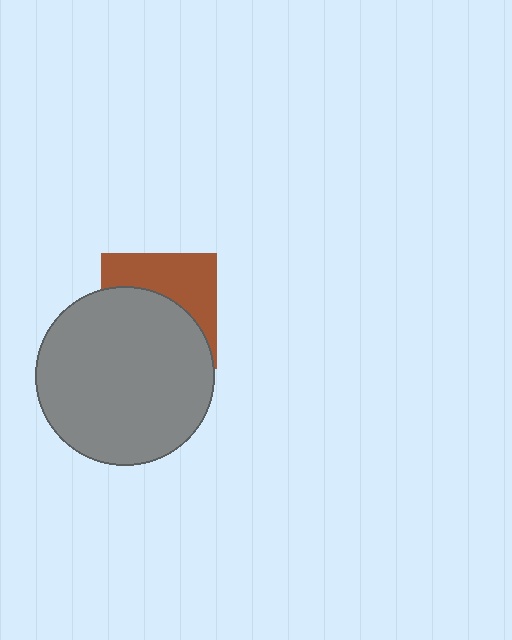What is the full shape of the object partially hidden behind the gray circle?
The partially hidden object is a brown square.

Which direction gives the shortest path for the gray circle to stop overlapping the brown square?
Moving down gives the shortest separation.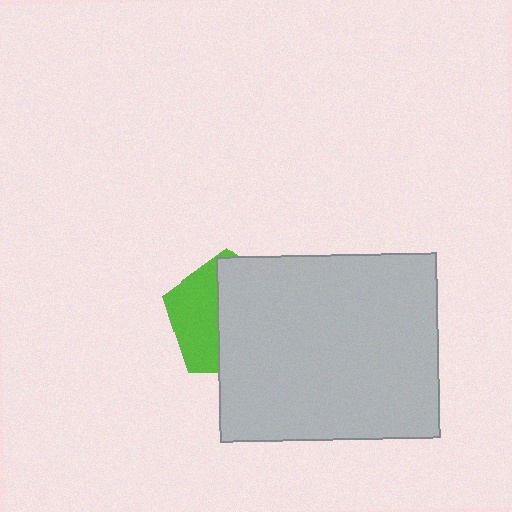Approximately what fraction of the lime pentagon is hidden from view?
Roughly 61% of the lime pentagon is hidden behind the light gray rectangle.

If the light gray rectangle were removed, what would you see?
You would see the complete lime pentagon.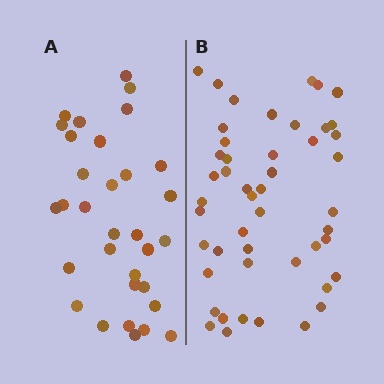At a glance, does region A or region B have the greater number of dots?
Region B (the right region) has more dots.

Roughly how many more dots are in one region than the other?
Region B has approximately 15 more dots than region A.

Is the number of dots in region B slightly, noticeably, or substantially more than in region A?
Region B has substantially more. The ratio is roughly 1.5 to 1.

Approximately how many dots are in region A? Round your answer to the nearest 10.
About 30 dots. (The exact count is 32, which rounds to 30.)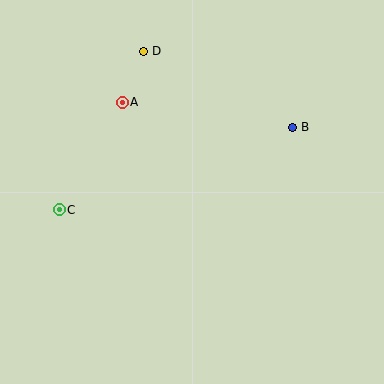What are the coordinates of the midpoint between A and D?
The midpoint between A and D is at (133, 77).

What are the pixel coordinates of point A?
Point A is at (122, 102).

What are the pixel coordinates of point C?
Point C is at (59, 210).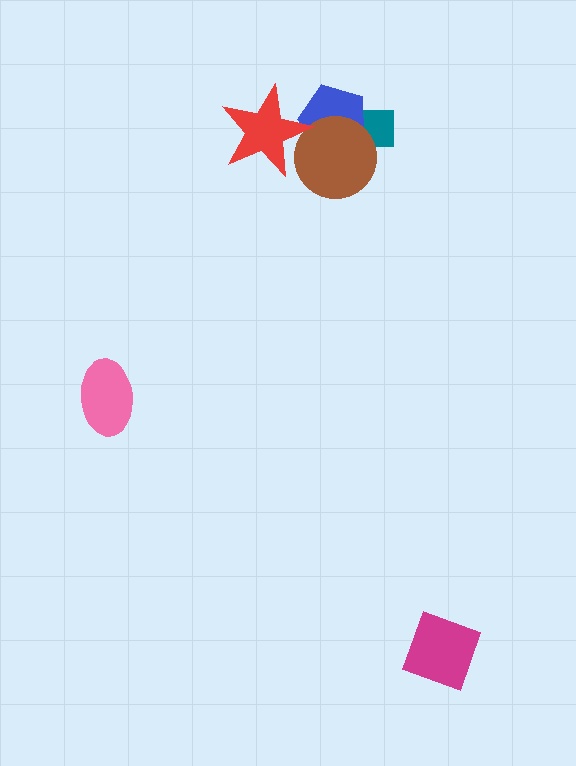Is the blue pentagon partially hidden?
Yes, it is partially covered by another shape.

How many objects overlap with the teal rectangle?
2 objects overlap with the teal rectangle.